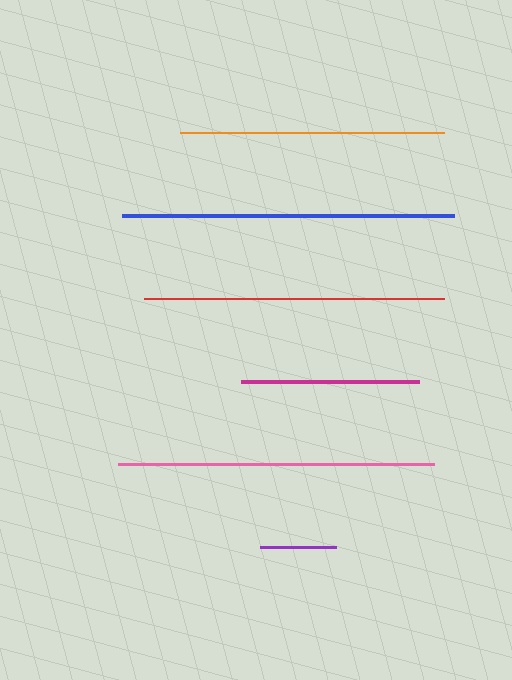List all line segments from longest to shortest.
From longest to shortest: blue, pink, red, orange, magenta, purple.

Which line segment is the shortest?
The purple line is the shortest at approximately 76 pixels.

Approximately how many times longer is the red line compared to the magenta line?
The red line is approximately 1.7 times the length of the magenta line.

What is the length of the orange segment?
The orange segment is approximately 264 pixels long.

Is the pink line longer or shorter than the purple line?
The pink line is longer than the purple line.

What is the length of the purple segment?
The purple segment is approximately 76 pixels long.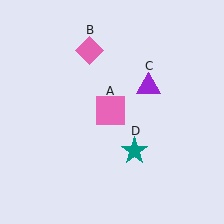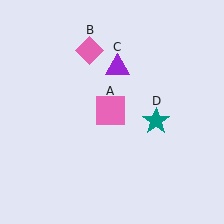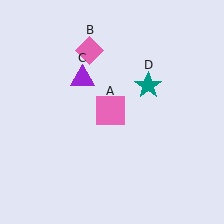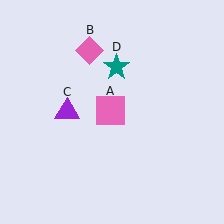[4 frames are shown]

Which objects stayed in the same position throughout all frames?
Pink square (object A) and pink diamond (object B) remained stationary.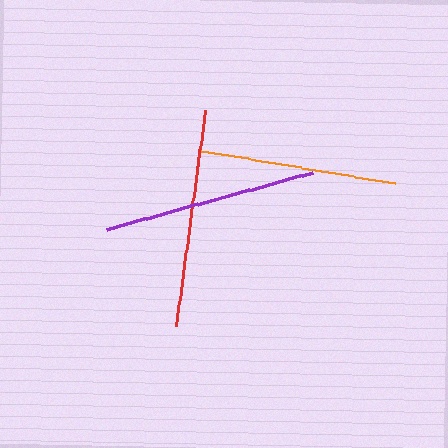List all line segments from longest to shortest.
From longest to shortest: red, purple, orange.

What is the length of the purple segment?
The purple segment is approximately 214 pixels long.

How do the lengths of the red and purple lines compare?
The red and purple lines are approximately the same length.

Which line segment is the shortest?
The orange line is the shortest at approximately 197 pixels.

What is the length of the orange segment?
The orange segment is approximately 197 pixels long.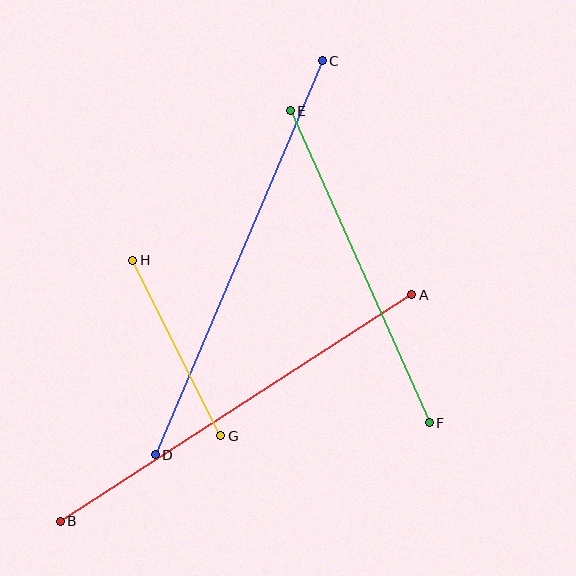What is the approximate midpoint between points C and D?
The midpoint is at approximately (239, 258) pixels.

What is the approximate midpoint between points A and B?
The midpoint is at approximately (236, 408) pixels.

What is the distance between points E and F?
The distance is approximately 342 pixels.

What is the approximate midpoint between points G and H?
The midpoint is at approximately (177, 348) pixels.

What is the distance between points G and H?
The distance is approximately 196 pixels.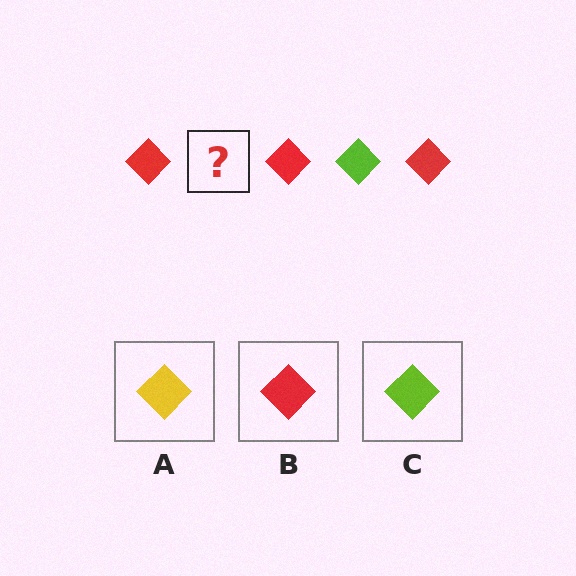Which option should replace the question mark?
Option C.